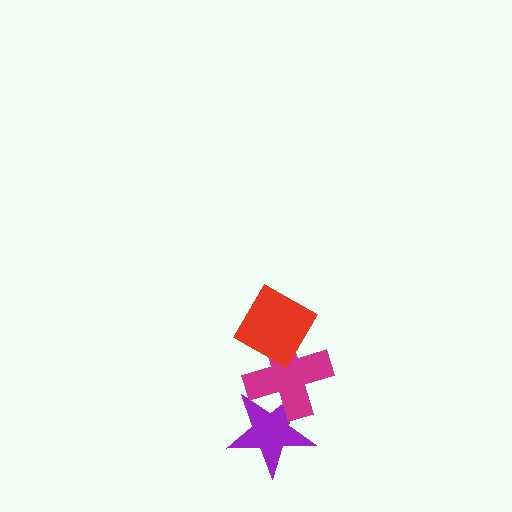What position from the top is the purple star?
The purple star is 3rd from the top.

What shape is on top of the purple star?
The magenta cross is on top of the purple star.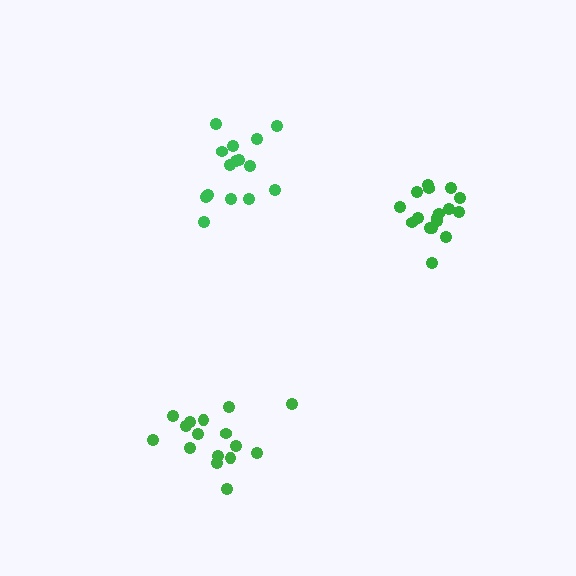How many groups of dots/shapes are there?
There are 3 groups.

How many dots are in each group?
Group 1: 15 dots, Group 2: 17 dots, Group 3: 16 dots (48 total).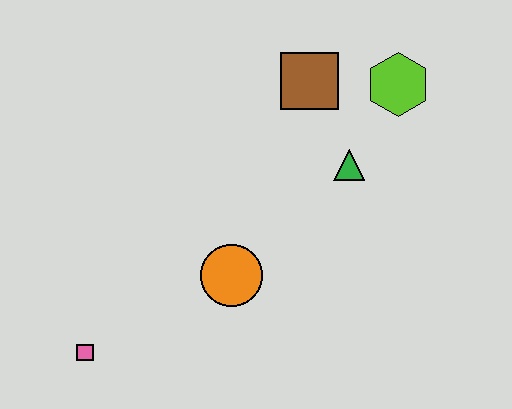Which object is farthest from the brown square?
The pink square is farthest from the brown square.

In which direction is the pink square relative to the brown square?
The pink square is below the brown square.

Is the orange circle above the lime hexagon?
No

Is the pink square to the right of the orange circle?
No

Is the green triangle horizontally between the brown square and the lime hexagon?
Yes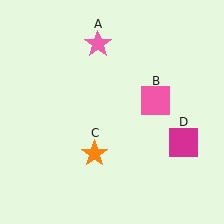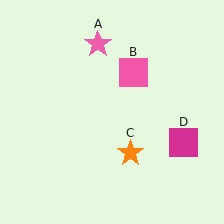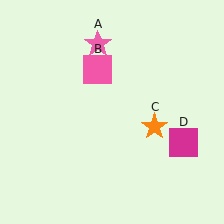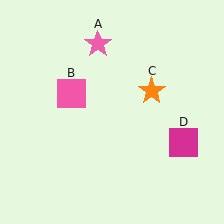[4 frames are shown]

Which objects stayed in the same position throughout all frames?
Pink star (object A) and magenta square (object D) remained stationary.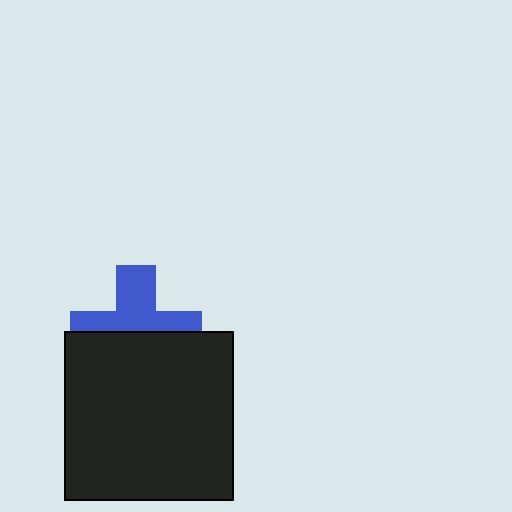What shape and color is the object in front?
The object in front is a black square.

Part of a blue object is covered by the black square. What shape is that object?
It is a cross.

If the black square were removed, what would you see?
You would see the complete blue cross.